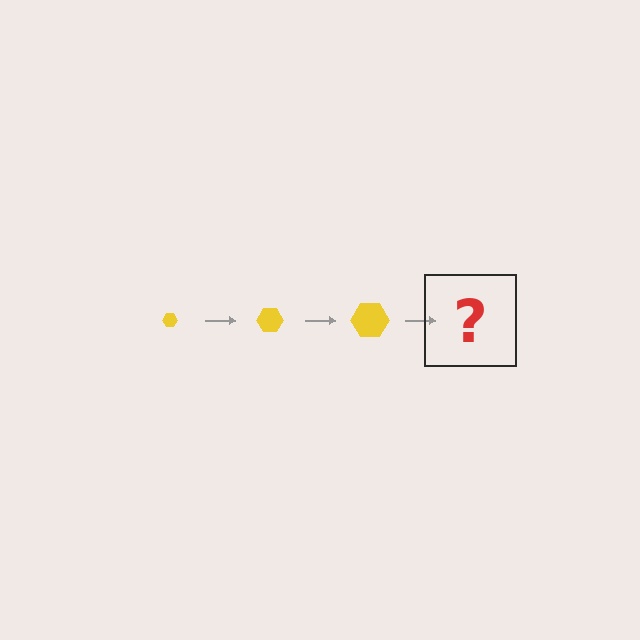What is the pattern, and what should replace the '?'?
The pattern is that the hexagon gets progressively larger each step. The '?' should be a yellow hexagon, larger than the previous one.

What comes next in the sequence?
The next element should be a yellow hexagon, larger than the previous one.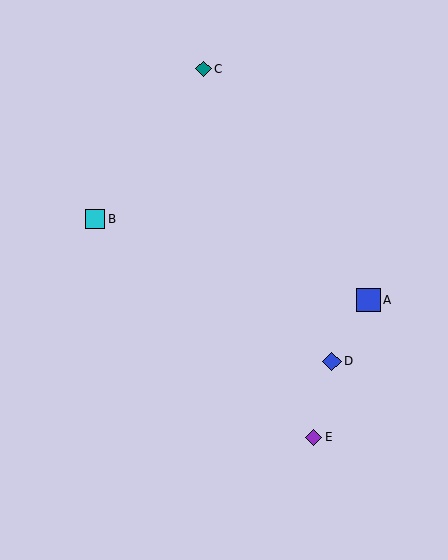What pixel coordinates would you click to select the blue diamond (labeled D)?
Click at (332, 361) to select the blue diamond D.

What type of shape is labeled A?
Shape A is a blue square.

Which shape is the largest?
The blue square (labeled A) is the largest.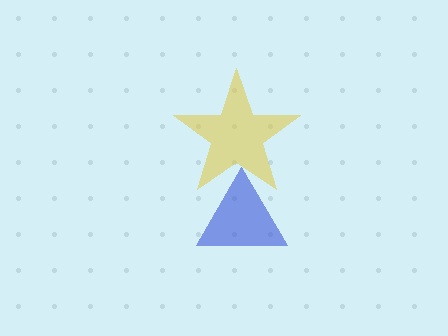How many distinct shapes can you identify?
There are 2 distinct shapes: a blue triangle, a yellow star.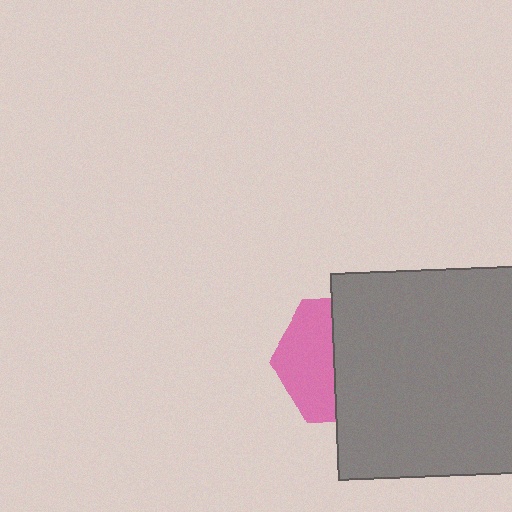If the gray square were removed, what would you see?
You would see the complete pink hexagon.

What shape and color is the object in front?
The object in front is a gray square.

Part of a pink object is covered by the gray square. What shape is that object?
It is a hexagon.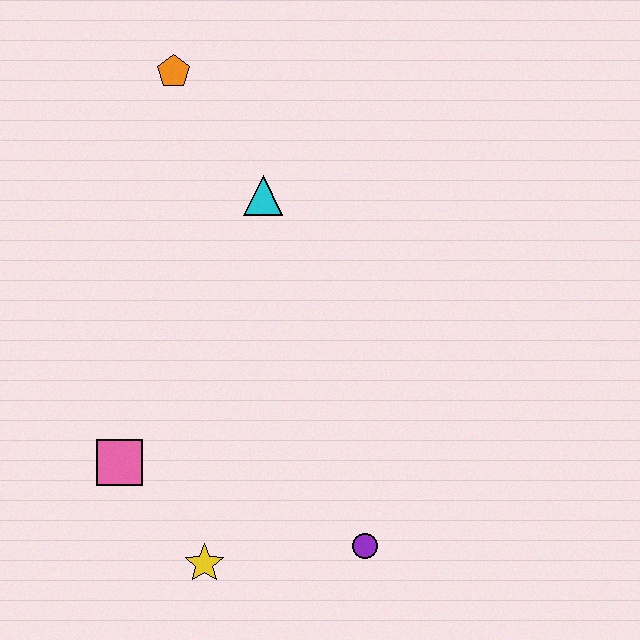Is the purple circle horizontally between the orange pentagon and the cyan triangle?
No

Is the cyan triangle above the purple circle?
Yes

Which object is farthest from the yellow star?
The orange pentagon is farthest from the yellow star.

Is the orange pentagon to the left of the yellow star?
Yes